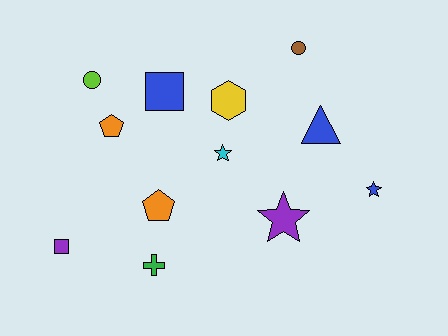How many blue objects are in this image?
There are 3 blue objects.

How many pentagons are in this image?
There are 2 pentagons.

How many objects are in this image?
There are 12 objects.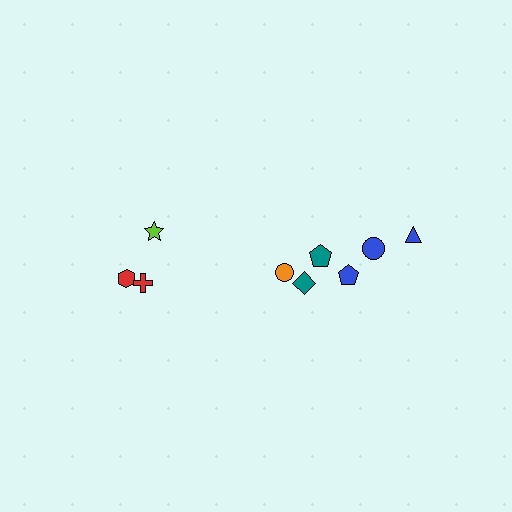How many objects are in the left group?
There are 3 objects.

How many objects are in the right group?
There are 6 objects.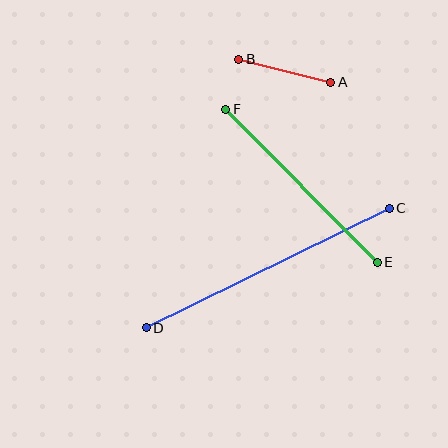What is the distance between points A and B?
The distance is approximately 95 pixels.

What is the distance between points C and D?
The distance is approximately 271 pixels.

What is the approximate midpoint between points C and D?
The midpoint is at approximately (268, 268) pixels.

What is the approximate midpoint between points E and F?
The midpoint is at approximately (301, 186) pixels.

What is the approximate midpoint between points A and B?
The midpoint is at approximately (285, 71) pixels.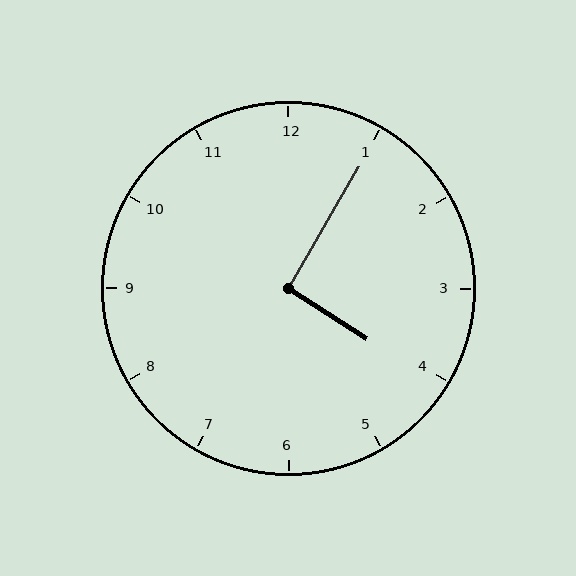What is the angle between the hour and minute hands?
Approximately 92 degrees.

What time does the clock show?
4:05.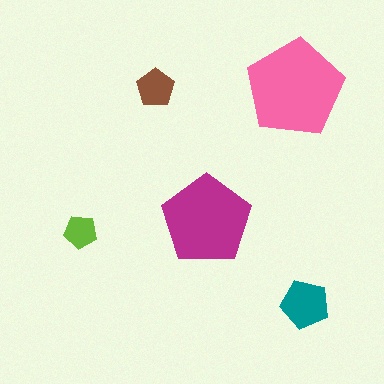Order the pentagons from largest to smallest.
the pink one, the magenta one, the teal one, the brown one, the lime one.